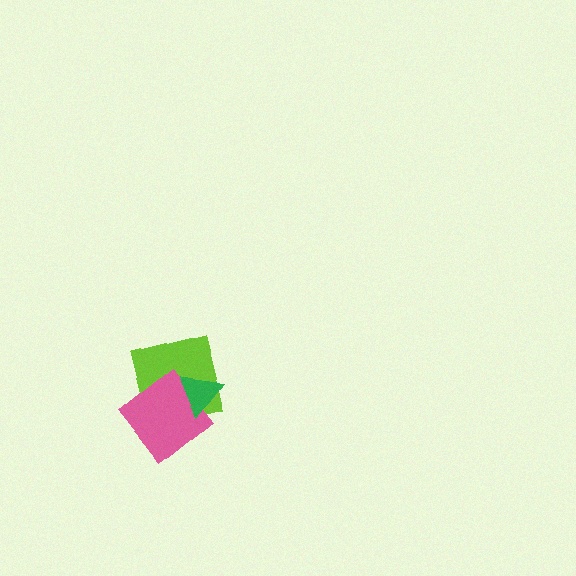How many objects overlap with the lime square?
2 objects overlap with the lime square.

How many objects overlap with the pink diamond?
2 objects overlap with the pink diamond.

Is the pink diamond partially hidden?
Yes, it is partially covered by another shape.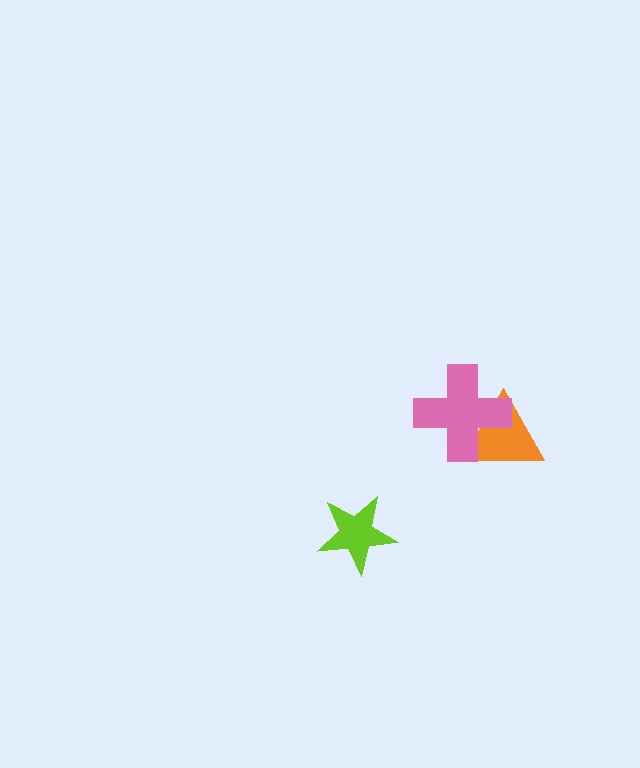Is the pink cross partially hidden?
No, no other shape covers it.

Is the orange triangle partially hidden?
Yes, it is partially covered by another shape.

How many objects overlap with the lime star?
0 objects overlap with the lime star.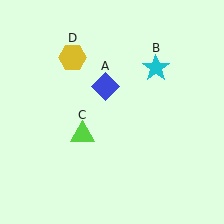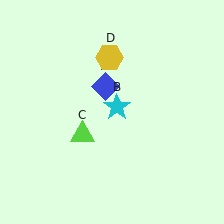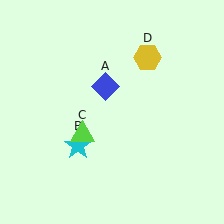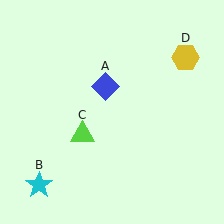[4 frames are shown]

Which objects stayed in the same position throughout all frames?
Blue diamond (object A) and lime triangle (object C) remained stationary.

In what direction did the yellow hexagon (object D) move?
The yellow hexagon (object D) moved right.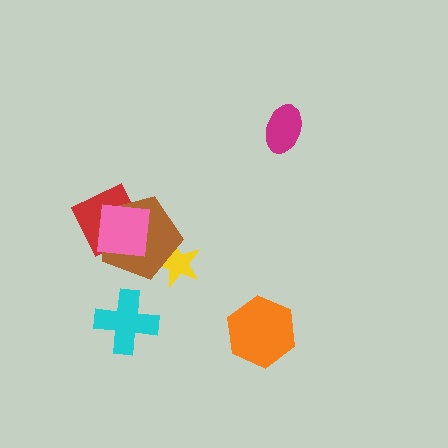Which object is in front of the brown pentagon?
The pink square is in front of the brown pentagon.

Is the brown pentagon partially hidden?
Yes, it is partially covered by another shape.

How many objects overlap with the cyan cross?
0 objects overlap with the cyan cross.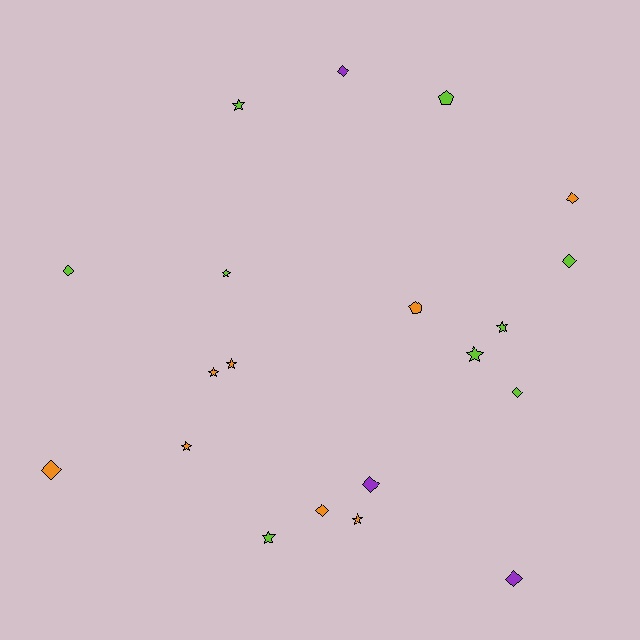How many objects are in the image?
There are 20 objects.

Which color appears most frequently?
Lime, with 9 objects.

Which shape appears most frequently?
Star, with 9 objects.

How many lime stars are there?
There are 5 lime stars.